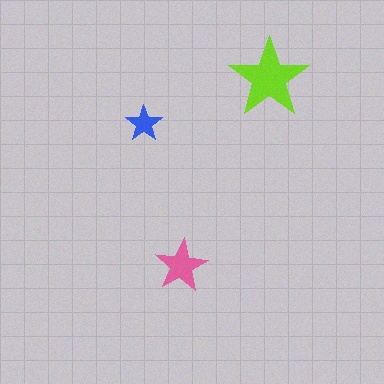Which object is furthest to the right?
The lime star is rightmost.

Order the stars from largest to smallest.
the lime one, the pink one, the blue one.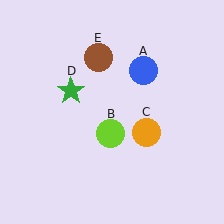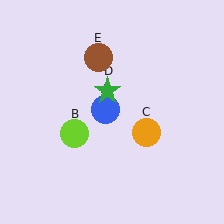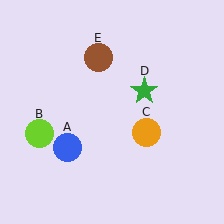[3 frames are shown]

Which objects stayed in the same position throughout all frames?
Orange circle (object C) and brown circle (object E) remained stationary.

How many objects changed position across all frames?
3 objects changed position: blue circle (object A), lime circle (object B), green star (object D).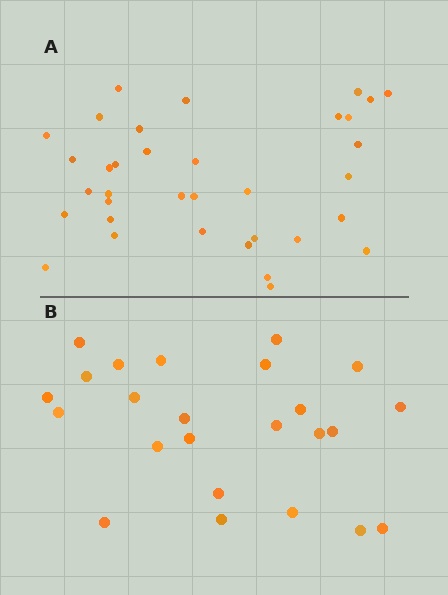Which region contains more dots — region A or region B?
Region A (the top region) has more dots.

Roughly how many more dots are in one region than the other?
Region A has roughly 12 or so more dots than region B.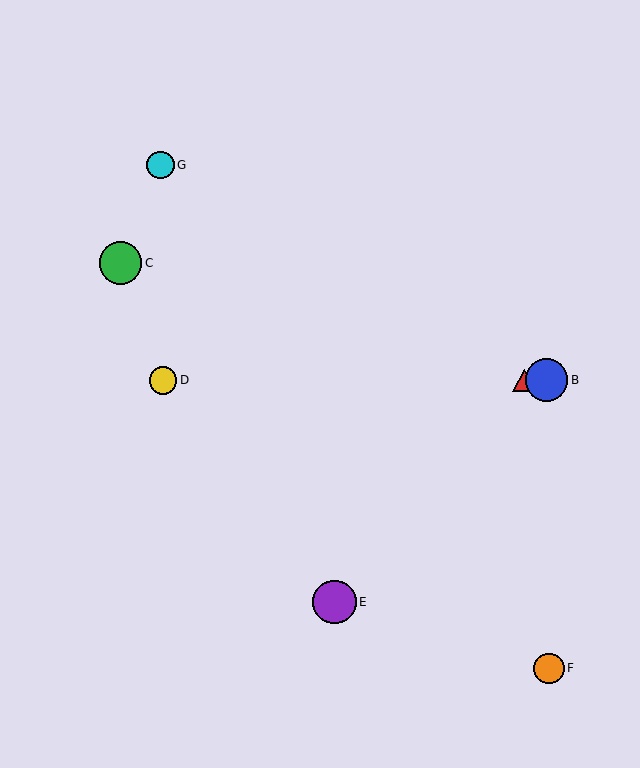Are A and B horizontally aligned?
Yes, both are at y≈380.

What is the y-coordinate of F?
Object F is at y≈668.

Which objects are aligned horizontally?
Objects A, B, D are aligned horizontally.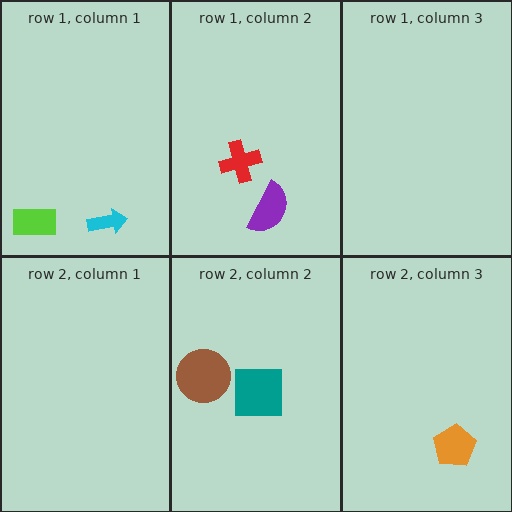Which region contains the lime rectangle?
The row 1, column 1 region.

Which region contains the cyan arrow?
The row 1, column 1 region.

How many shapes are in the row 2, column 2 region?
2.